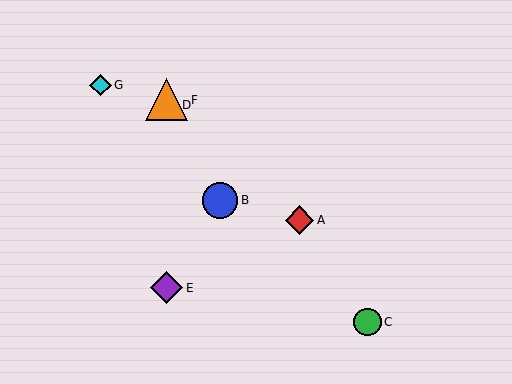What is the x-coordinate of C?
Object C is at x≈367.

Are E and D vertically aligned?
Yes, both are at x≈167.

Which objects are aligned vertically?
Objects D, E, F are aligned vertically.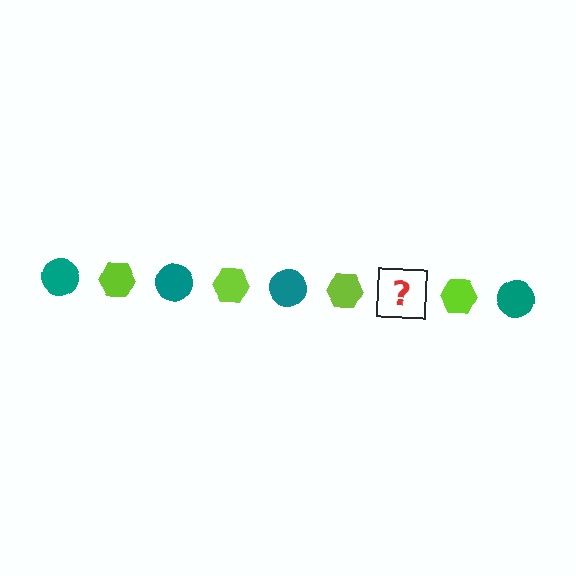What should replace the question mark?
The question mark should be replaced with a teal circle.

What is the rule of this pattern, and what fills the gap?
The rule is that the pattern alternates between teal circle and lime hexagon. The gap should be filled with a teal circle.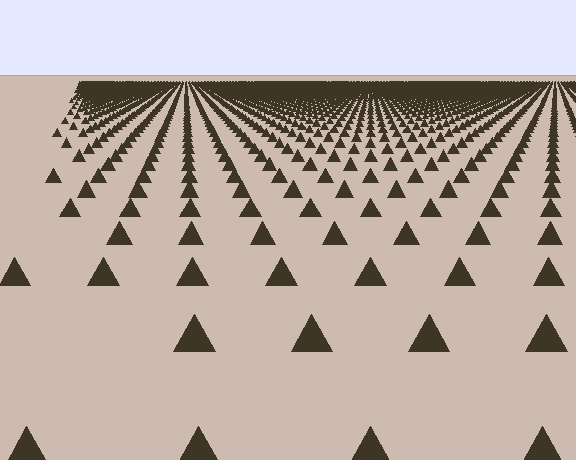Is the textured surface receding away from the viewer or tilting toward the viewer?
The surface is receding away from the viewer. Texture elements get smaller and denser toward the top.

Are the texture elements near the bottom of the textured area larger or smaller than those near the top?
Larger. Near the bottom, elements are closer to the viewer and appear at a bigger on-screen size.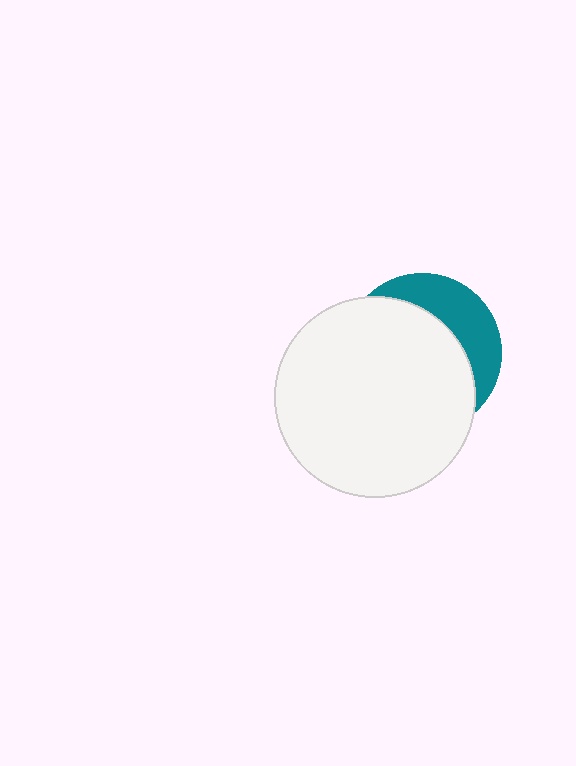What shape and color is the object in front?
The object in front is a white circle.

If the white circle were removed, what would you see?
You would see the complete teal circle.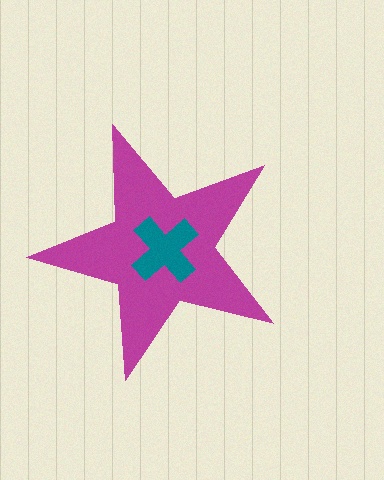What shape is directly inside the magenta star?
The teal cross.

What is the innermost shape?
The teal cross.